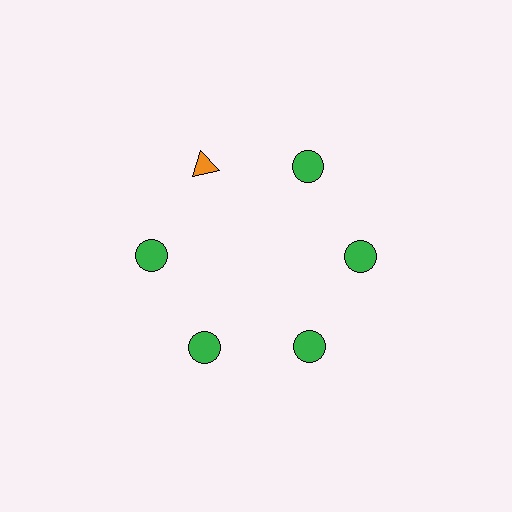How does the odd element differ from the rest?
It differs in both color (orange instead of green) and shape (triangle instead of circle).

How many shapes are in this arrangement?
There are 6 shapes arranged in a ring pattern.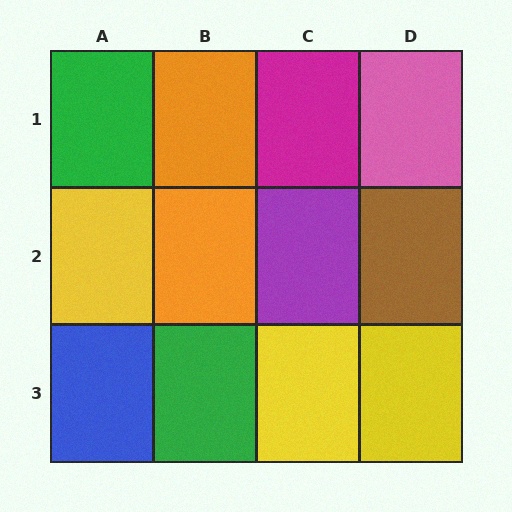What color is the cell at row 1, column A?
Green.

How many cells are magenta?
1 cell is magenta.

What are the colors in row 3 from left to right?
Blue, green, yellow, yellow.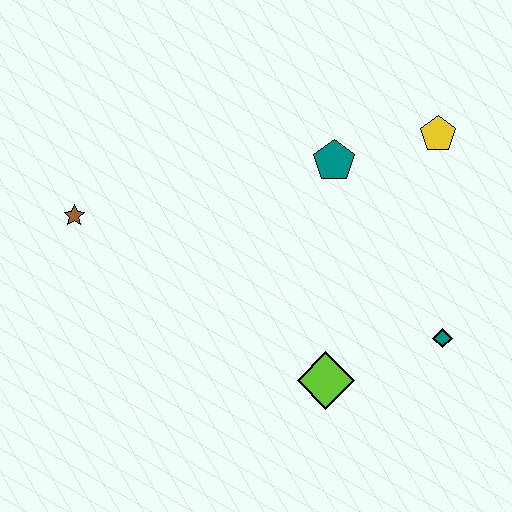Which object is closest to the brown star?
The teal pentagon is closest to the brown star.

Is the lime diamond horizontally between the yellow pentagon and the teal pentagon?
No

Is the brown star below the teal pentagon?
Yes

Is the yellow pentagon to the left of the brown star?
No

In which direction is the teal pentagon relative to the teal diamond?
The teal pentagon is above the teal diamond.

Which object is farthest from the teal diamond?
The brown star is farthest from the teal diamond.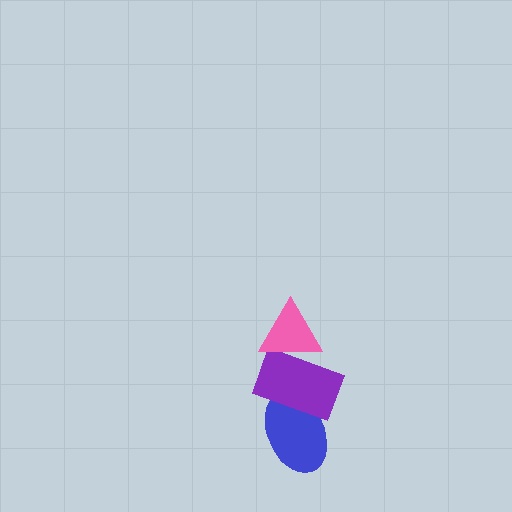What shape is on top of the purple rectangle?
The pink triangle is on top of the purple rectangle.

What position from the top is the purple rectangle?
The purple rectangle is 2nd from the top.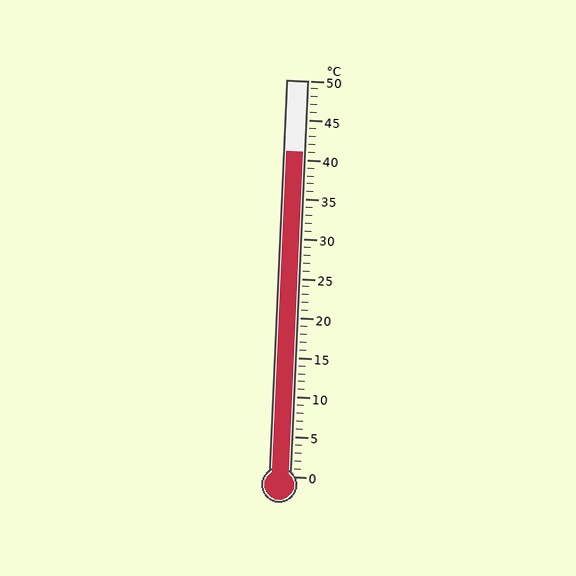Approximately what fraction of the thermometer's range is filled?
The thermometer is filled to approximately 80% of its range.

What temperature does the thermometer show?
The thermometer shows approximately 41°C.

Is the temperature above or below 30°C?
The temperature is above 30°C.